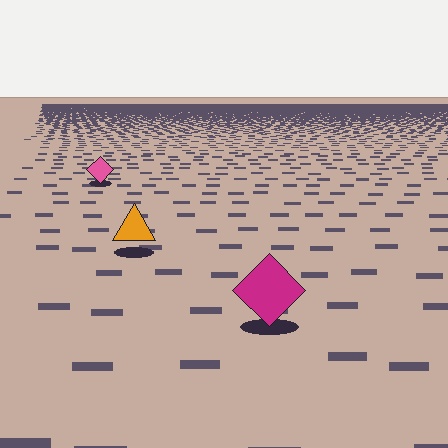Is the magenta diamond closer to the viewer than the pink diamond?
Yes. The magenta diamond is closer — you can tell from the texture gradient: the ground texture is coarser near it.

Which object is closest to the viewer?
The magenta diamond is closest. The texture marks near it are larger and more spread out.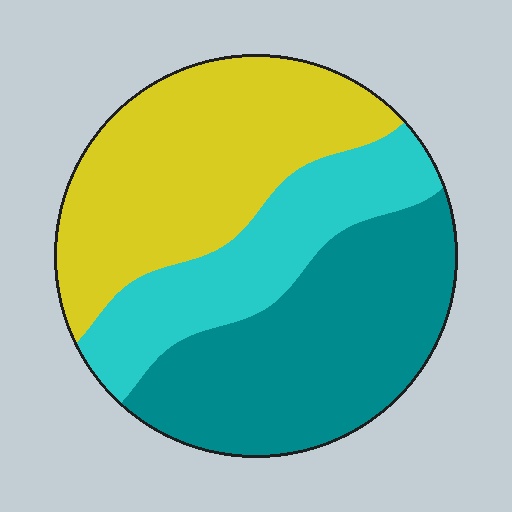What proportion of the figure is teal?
Teal covers around 40% of the figure.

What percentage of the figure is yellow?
Yellow covers about 40% of the figure.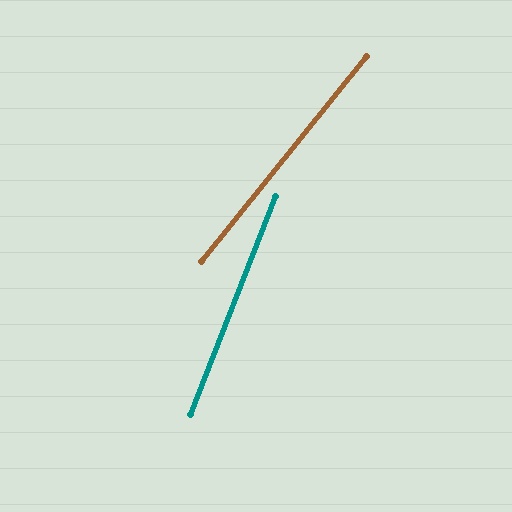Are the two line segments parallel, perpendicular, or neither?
Neither parallel nor perpendicular — they differ by about 18°.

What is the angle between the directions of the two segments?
Approximately 18 degrees.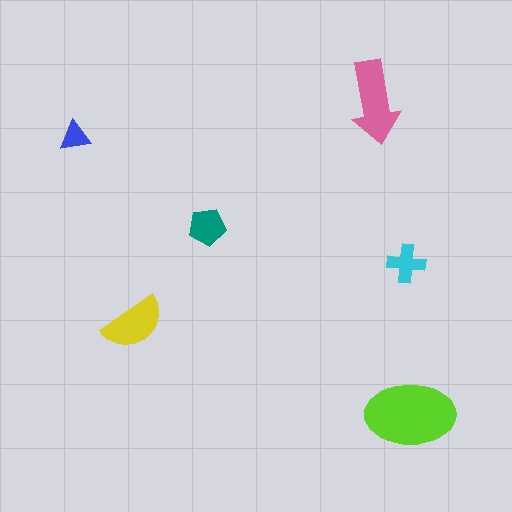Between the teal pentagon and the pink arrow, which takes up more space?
The pink arrow.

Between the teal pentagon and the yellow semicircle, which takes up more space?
The yellow semicircle.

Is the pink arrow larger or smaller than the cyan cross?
Larger.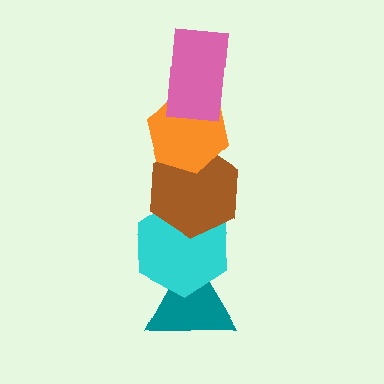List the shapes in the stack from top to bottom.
From top to bottom: the pink rectangle, the orange hexagon, the brown hexagon, the cyan hexagon, the teal triangle.